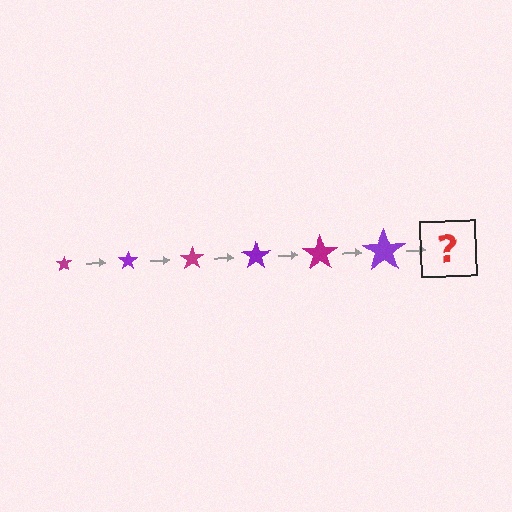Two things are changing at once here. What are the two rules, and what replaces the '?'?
The two rules are that the star grows larger each step and the color cycles through magenta and purple. The '?' should be a magenta star, larger than the previous one.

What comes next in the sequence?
The next element should be a magenta star, larger than the previous one.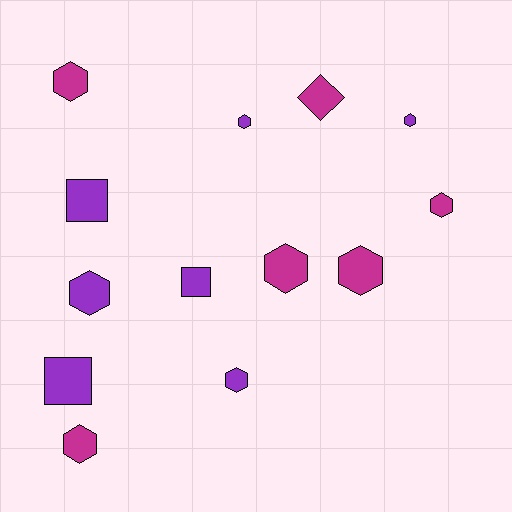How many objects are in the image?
There are 13 objects.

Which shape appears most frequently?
Hexagon, with 9 objects.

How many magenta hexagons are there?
There are 5 magenta hexagons.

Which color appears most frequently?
Purple, with 7 objects.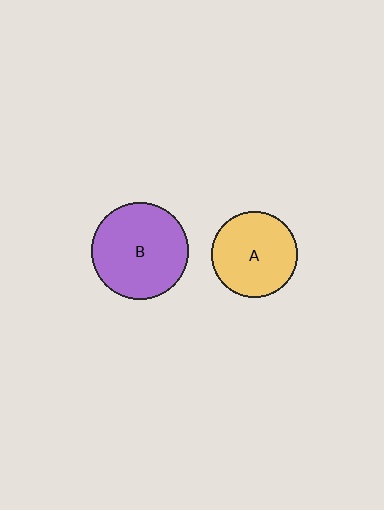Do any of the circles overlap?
No, none of the circles overlap.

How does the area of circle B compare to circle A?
Approximately 1.3 times.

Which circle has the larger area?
Circle B (purple).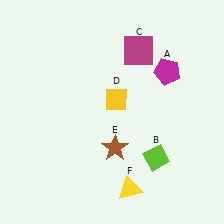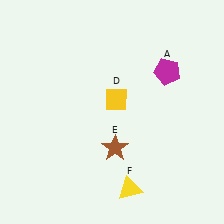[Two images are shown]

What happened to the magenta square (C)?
The magenta square (C) was removed in Image 2. It was in the top-right area of Image 1.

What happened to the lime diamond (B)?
The lime diamond (B) was removed in Image 2. It was in the bottom-right area of Image 1.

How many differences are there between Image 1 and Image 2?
There are 2 differences between the two images.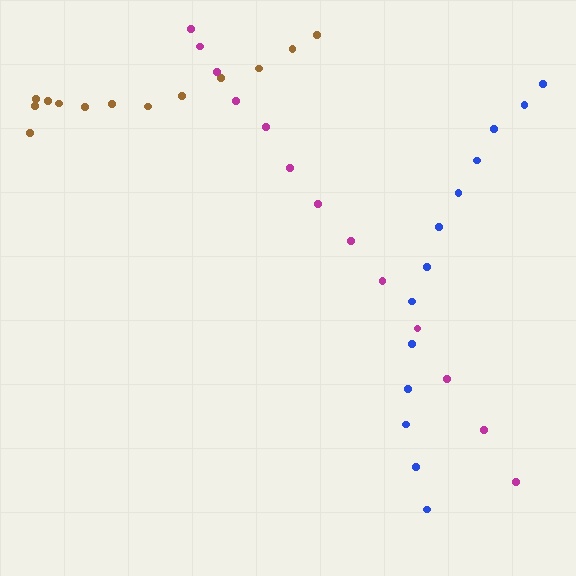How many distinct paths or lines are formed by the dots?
There are 3 distinct paths.